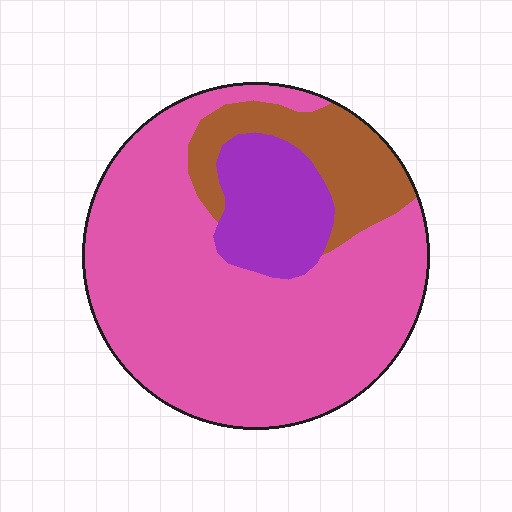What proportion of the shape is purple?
Purple takes up less than a quarter of the shape.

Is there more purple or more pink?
Pink.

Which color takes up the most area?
Pink, at roughly 70%.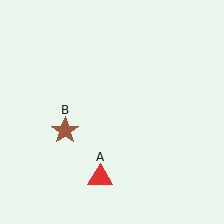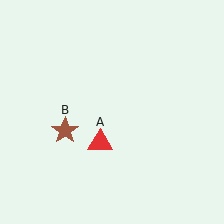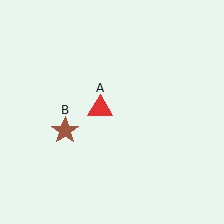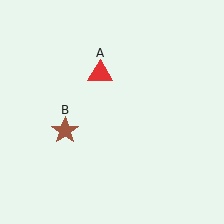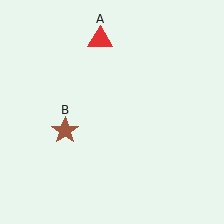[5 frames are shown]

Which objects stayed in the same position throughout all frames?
Brown star (object B) remained stationary.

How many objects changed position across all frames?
1 object changed position: red triangle (object A).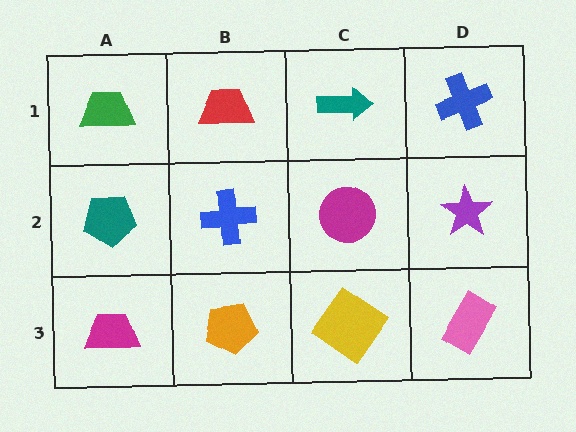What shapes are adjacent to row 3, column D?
A purple star (row 2, column D), a yellow diamond (row 3, column C).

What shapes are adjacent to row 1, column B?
A blue cross (row 2, column B), a green trapezoid (row 1, column A), a teal arrow (row 1, column C).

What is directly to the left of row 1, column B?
A green trapezoid.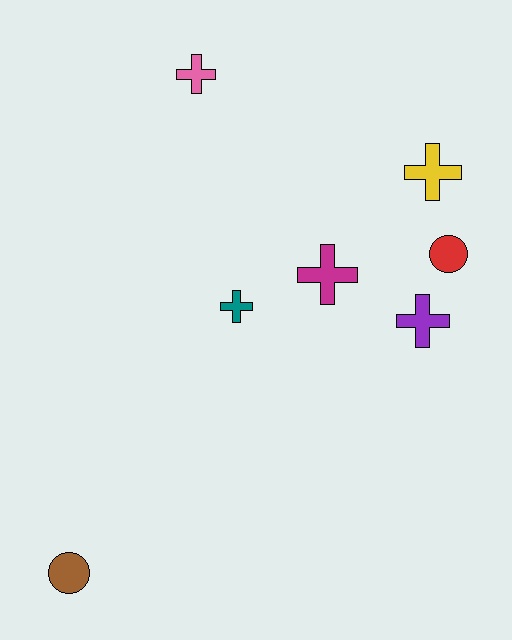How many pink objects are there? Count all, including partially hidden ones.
There is 1 pink object.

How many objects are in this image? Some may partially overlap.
There are 7 objects.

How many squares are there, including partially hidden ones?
There are no squares.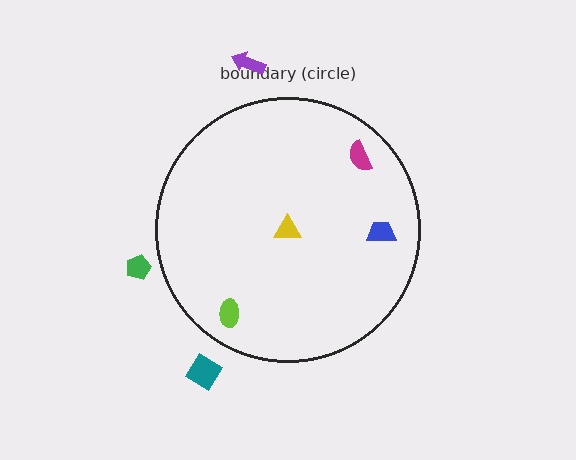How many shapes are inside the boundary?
4 inside, 3 outside.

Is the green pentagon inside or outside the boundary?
Outside.